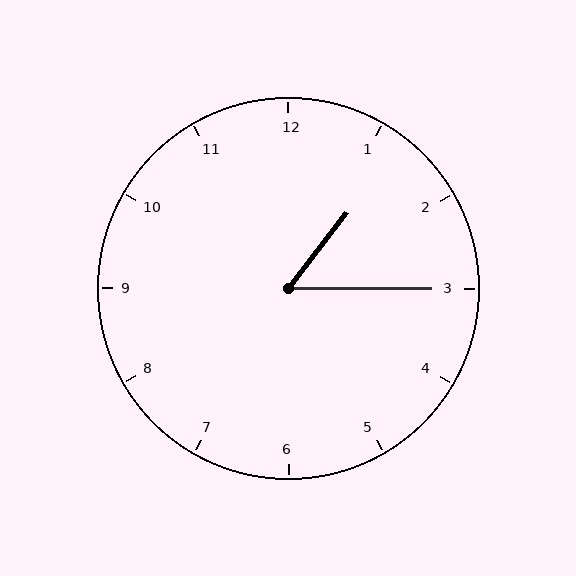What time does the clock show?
1:15.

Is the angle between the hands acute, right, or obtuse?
It is acute.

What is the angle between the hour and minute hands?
Approximately 52 degrees.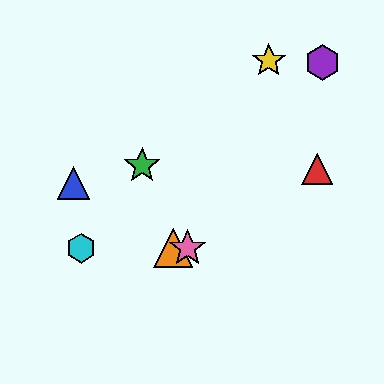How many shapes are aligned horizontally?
3 shapes (the orange triangle, the cyan hexagon, the pink star) are aligned horizontally.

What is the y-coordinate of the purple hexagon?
The purple hexagon is at y≈62.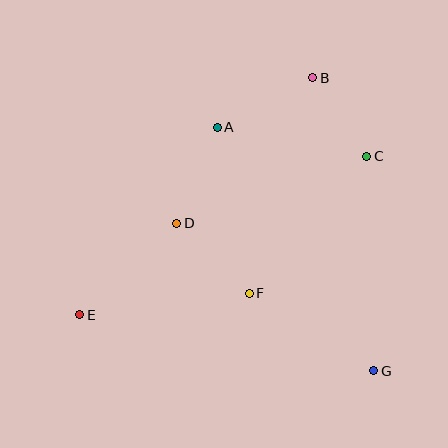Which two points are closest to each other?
Points B and C are closest to each other.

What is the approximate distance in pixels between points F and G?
The distance between F and G is approximately 147 pixels.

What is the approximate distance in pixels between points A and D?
The distance between A and D is approximately 104 pixels.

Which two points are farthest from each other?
Points B and E are farthest from each other.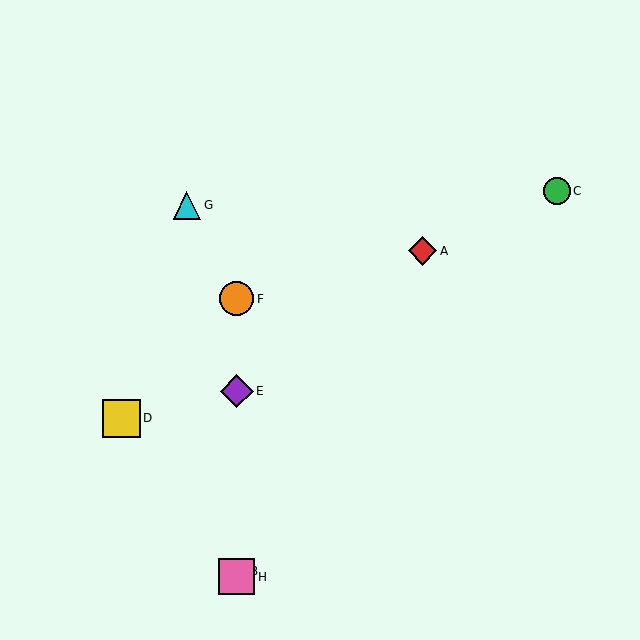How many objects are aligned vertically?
4 objects (B, E, F, H) are aligned vertically.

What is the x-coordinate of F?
Object F is at x≈237.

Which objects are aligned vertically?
Objects B, E, F, H are aligned vertically.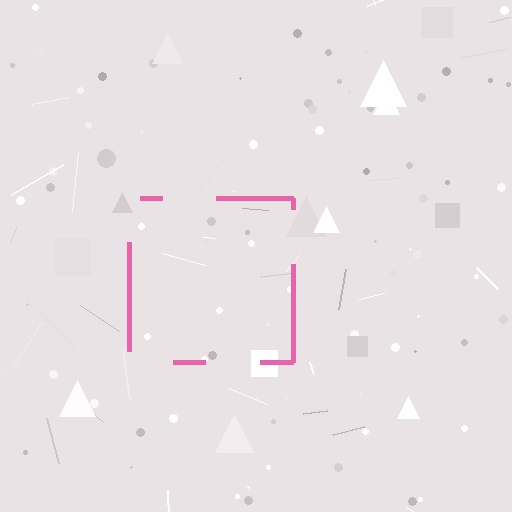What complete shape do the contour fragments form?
The contour fragments form a square.